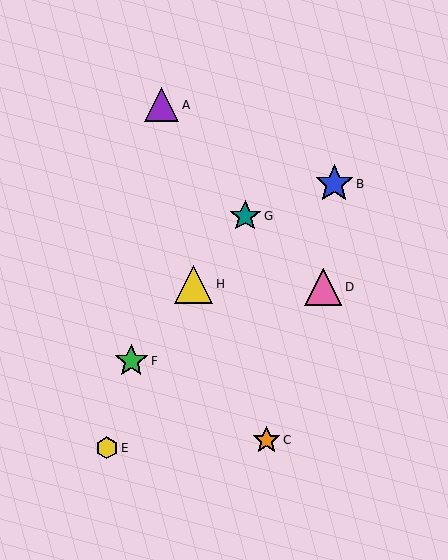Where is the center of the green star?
The center of the green star is at (131, 361).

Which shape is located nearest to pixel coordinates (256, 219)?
The teal star (labeled G) at (245, 216) is nearest to that location.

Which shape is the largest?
The blue star (labeled B) is the largest.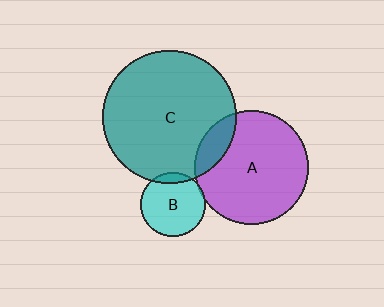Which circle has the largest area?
Circle C (teal).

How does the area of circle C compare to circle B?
Approximately 4.3 times.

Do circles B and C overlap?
Yes.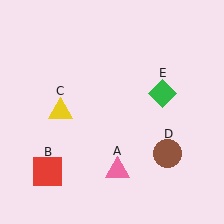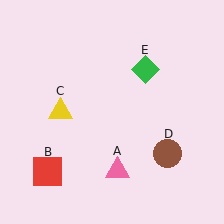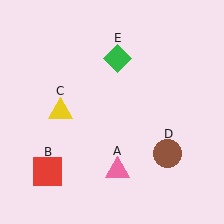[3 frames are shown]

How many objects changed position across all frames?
1 object changed position: green diamond (object E).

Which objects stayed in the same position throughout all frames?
Pink triangle (object A) and red square (object B) and yellow triangle (object C) and brown circle (object D) remained stationary.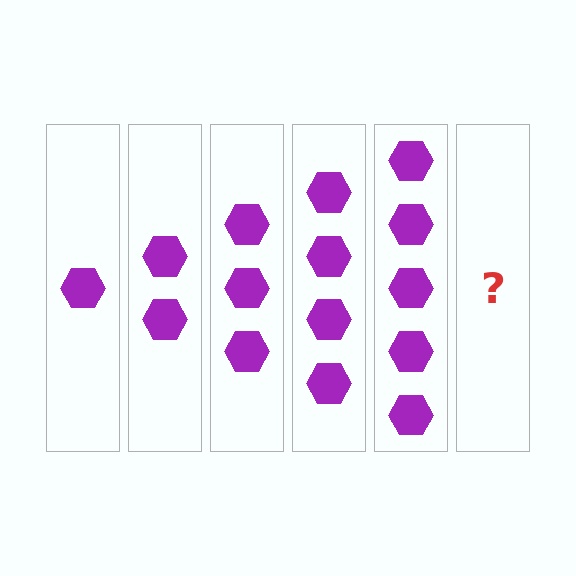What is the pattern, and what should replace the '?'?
The pattern is that each step adds one more hexagon. The '?' should be 6 hexagons.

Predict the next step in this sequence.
The next step is 6 hexagons.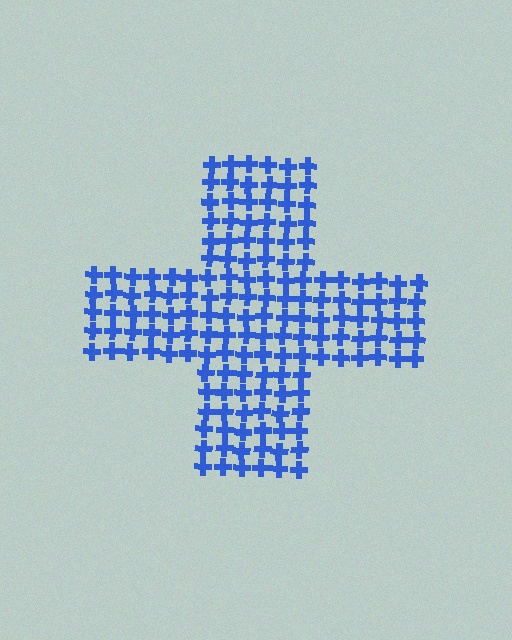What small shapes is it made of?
It is made of small crosses.